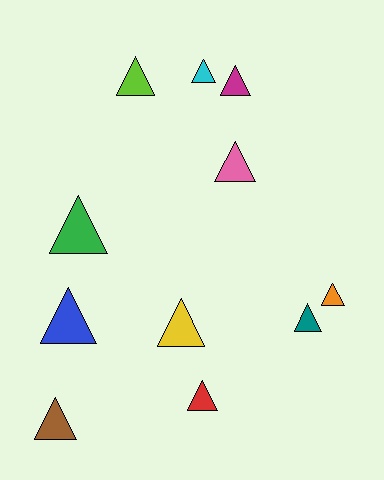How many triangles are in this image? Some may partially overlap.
There are 11 triangles.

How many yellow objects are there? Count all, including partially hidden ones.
There is 1 yellow object.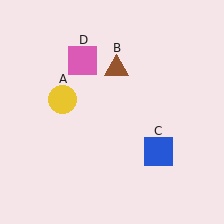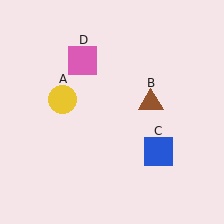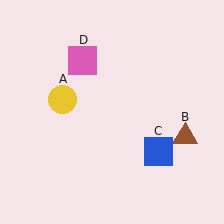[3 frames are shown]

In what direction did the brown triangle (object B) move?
The brown triangle (object B) moved down and to the right.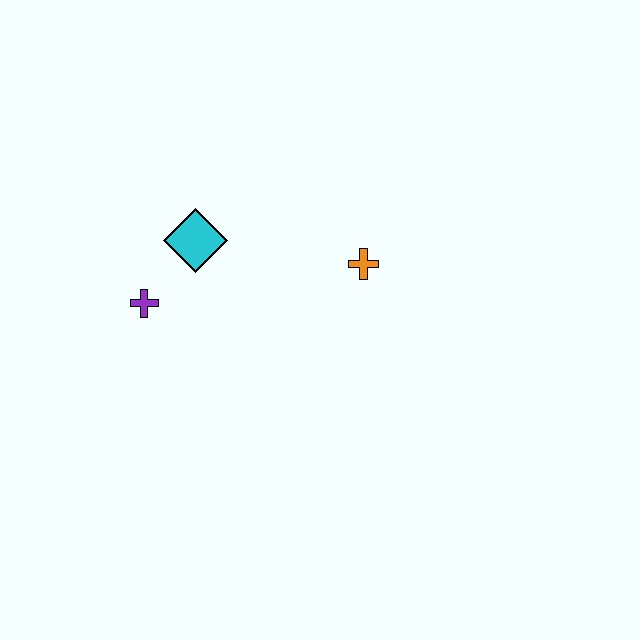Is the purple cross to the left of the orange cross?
Yes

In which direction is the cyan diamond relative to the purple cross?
The cyan diamond is above the purple cross.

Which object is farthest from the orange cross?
The purple cross is farthest from the orange cross.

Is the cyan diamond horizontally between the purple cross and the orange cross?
Yes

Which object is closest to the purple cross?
The cyan diamond is closest to the purple cross.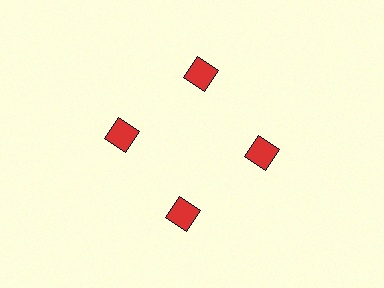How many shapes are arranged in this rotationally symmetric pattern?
There are 4 shapes, arranged in 4 groups of 1.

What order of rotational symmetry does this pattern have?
This pattern has 4-fold rotational symmetry.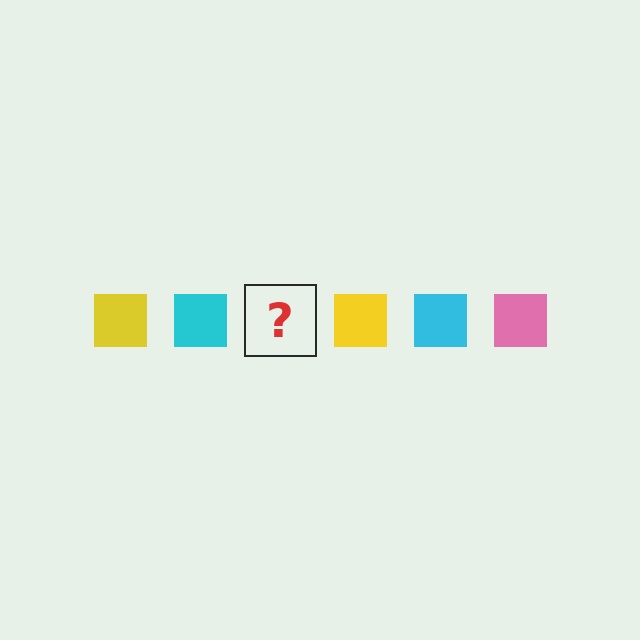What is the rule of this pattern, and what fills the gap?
The rule is that the pattern cycles through yellow, cyan, pink squares. The gap should be filled with a pink square.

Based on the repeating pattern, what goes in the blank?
The blank should be a pink square.